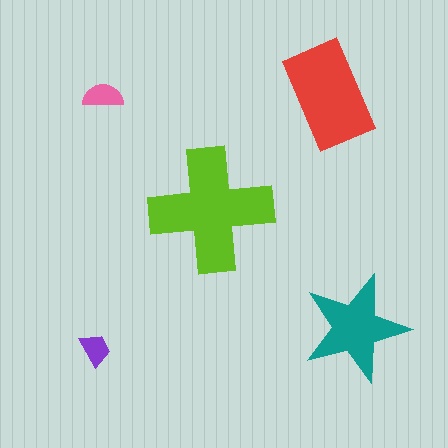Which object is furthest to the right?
The teal star is rightmost.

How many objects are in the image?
There are 5 objects in the image.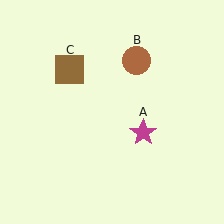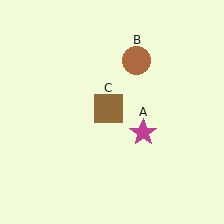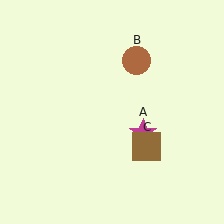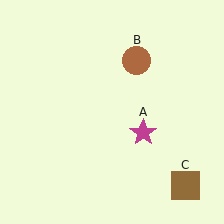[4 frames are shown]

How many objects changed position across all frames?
1 object changed position: brown square (object C).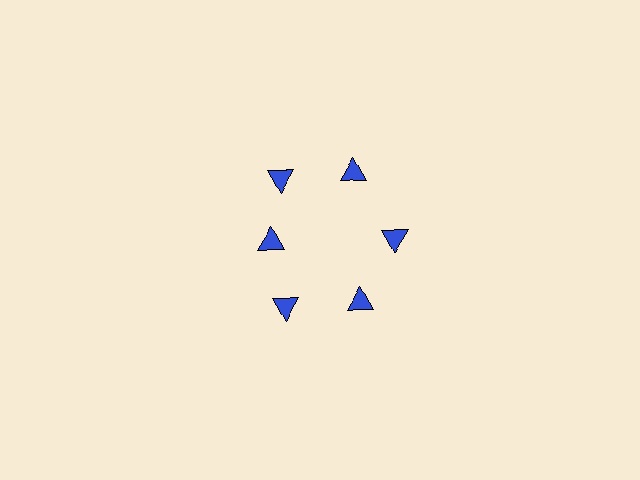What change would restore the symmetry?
The symmetry would be restored by moving it outward, back onto the ring so that all 6 triangles sit at equal angles and equal distance from the center.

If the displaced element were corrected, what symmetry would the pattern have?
It would have 6-fold rotational symmetry — the pattern would map onto itself every 60 degrees.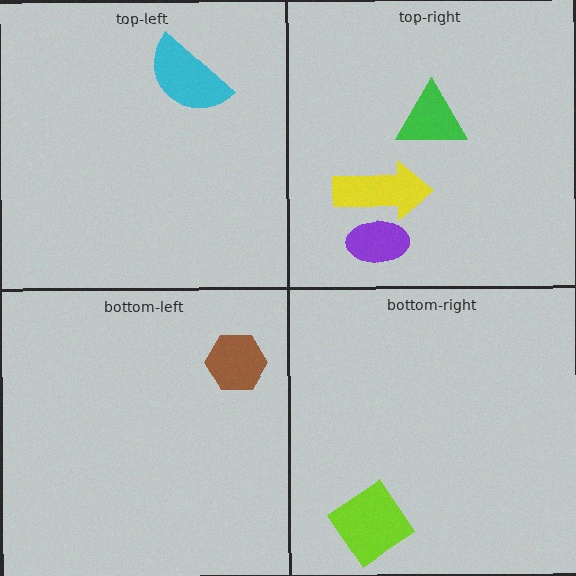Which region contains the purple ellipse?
The top-right region.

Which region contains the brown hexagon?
The bottom-left region.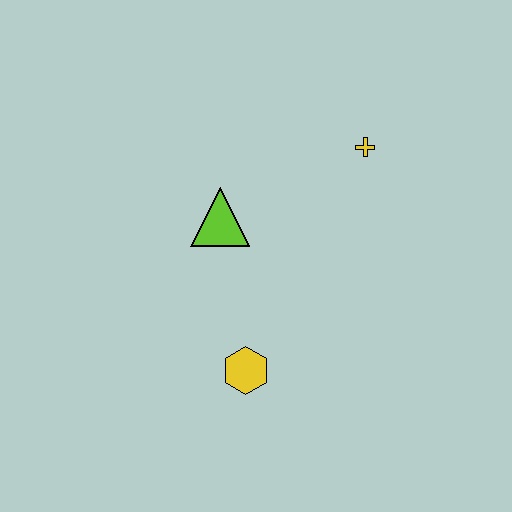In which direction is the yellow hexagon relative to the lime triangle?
The yellow hexagon is below the lime triangle.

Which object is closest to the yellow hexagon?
The lime triangle is closest to the yellow hexagon.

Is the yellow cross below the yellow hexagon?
No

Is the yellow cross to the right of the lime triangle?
Yes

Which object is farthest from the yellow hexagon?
The yellow cross is farthest from the yellow hexagon.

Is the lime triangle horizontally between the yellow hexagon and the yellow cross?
No